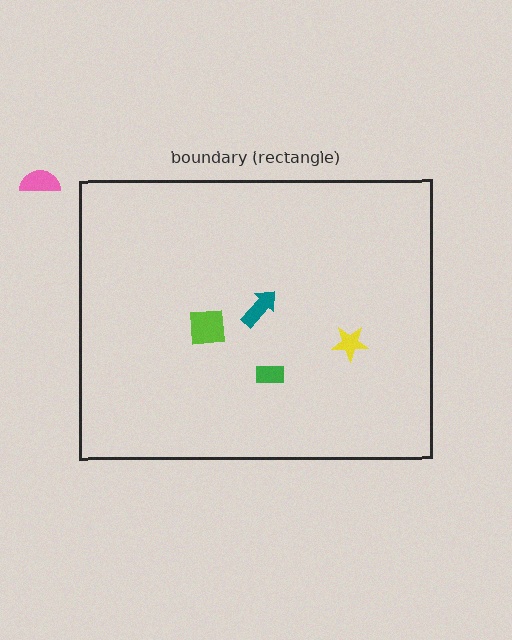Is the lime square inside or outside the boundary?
Inside.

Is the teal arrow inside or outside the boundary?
Inside.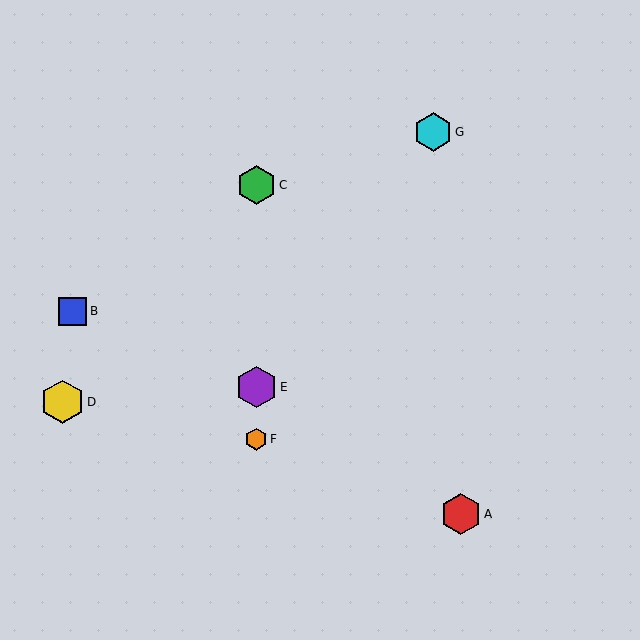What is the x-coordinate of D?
Object D is at x≈62.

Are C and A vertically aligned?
No, C is at x≈256 and A is at x≈461.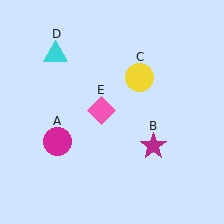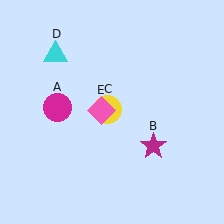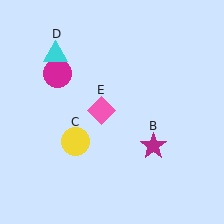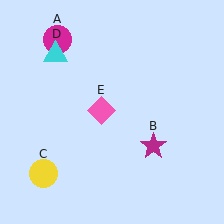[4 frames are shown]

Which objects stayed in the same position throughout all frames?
Magenta star (object B) and cyan triangle (object D) and pink diamond (object E) remained stationary.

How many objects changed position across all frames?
2 objects changed position: magenta circle (object A), yellow circle (object C).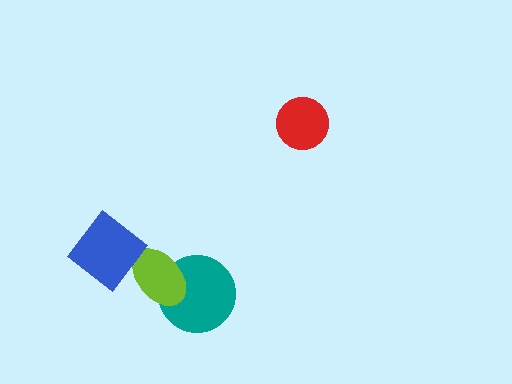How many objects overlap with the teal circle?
1 object overlaps with the teal circle.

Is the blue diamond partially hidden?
No, no other shape covers it.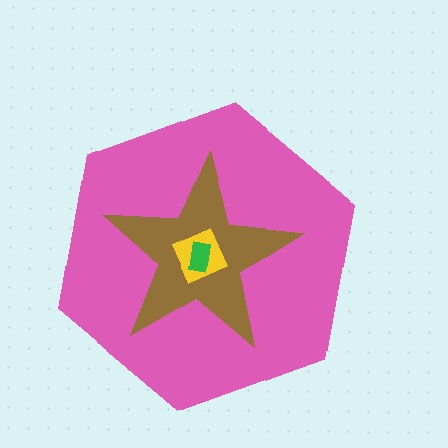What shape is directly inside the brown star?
The yellow square.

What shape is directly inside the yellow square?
The green rectangle.